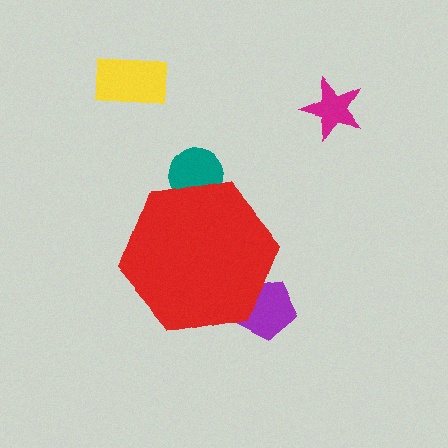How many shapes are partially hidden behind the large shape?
2 shapes are partially hidden.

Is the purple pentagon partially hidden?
Yes, the purple pentagon is partially hidden behind the red hexagon.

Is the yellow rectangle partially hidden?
No, the yellow rectangle is fully visible.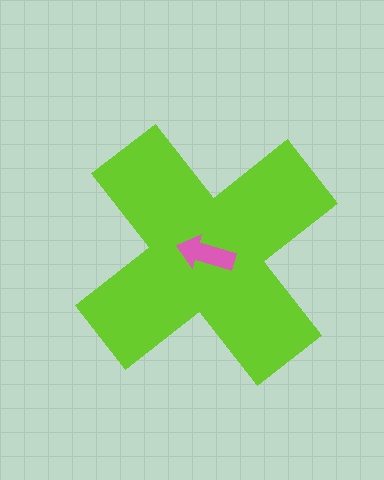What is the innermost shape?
The pink arrow.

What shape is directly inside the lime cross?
The pink arrow.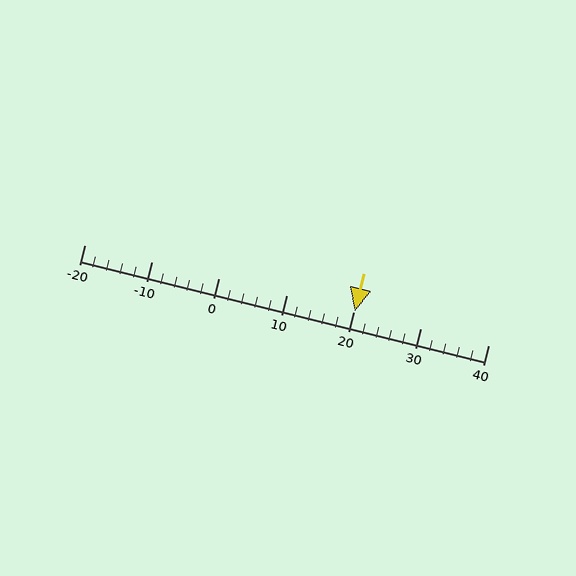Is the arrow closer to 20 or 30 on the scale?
The arrow is closer to 20.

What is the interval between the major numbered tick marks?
The major tick marks are spaced 10 units apart.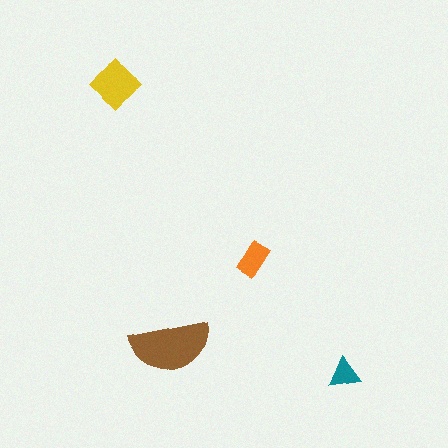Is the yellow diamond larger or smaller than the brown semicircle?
Smaller.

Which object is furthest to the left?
The yellow diamond is leftmost.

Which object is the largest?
The brown semicircle.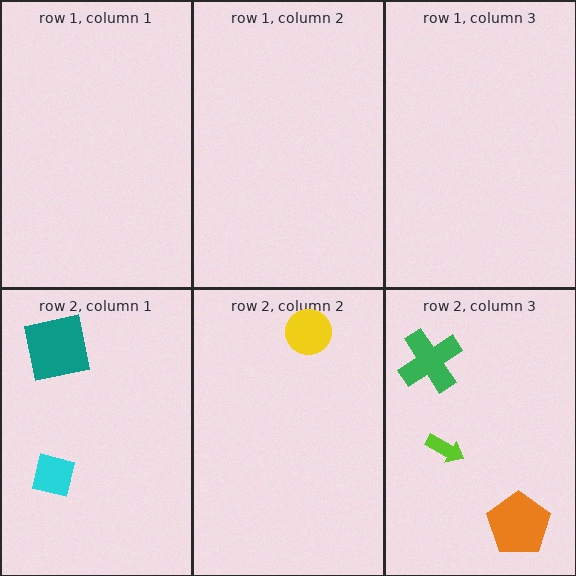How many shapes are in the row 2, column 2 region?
1.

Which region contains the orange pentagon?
The row 2, column 3 region.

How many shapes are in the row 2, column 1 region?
2.